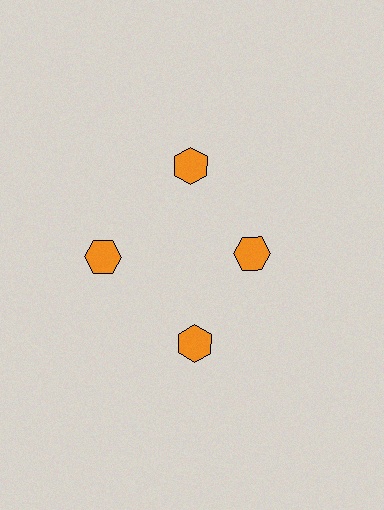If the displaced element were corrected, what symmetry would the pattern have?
It would have 4-fold rotational symmetry — the pattern would map onto itself every 90 degrees.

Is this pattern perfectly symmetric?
No. The 4 orange hexagons are arranged in a ring, but one element near the 3 o'clock position is pulled inward toward the center, breaking the 4-fold rotational symmetry.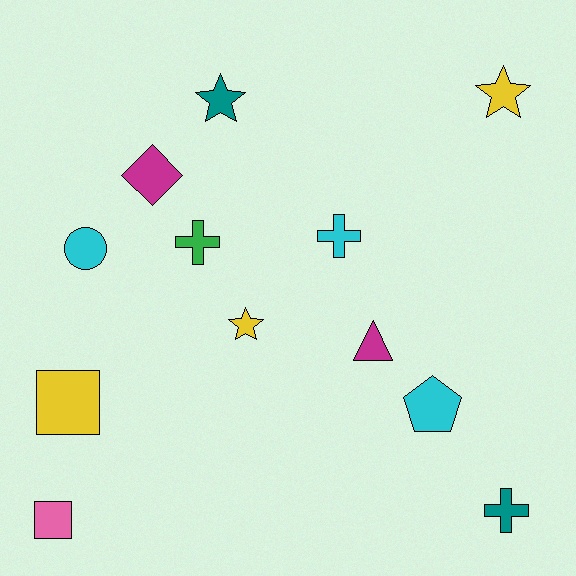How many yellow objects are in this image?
There are 3 yellow objects.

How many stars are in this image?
There are 3 stars.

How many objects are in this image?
There are 12 objects.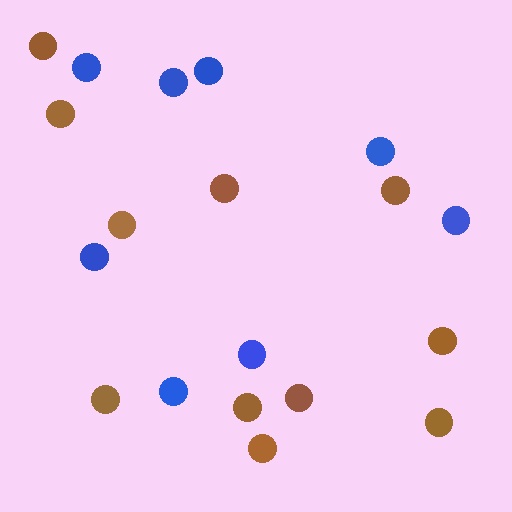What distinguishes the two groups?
There are 2 groups: one group of blue circles (8) and one group of brown circles (11).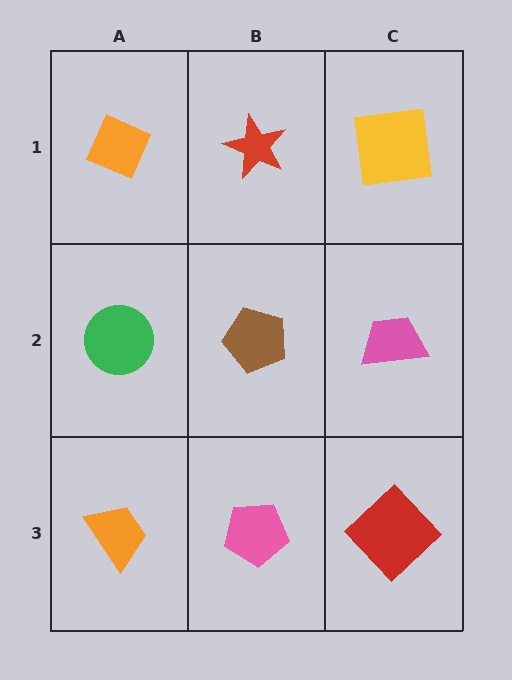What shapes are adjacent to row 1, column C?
A pink trapezoid (row 2, column C), a red star (row 1, column B).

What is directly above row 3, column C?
A pink trapezoid.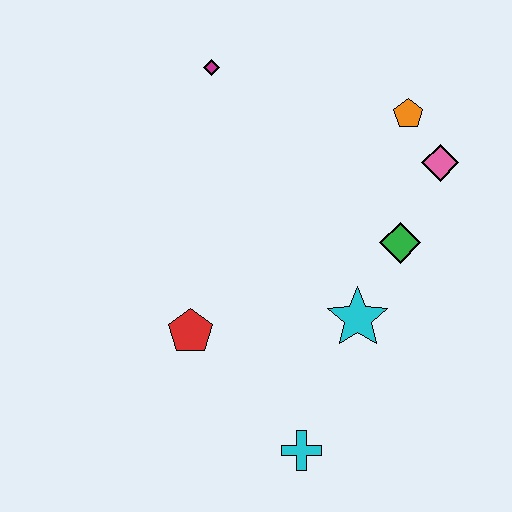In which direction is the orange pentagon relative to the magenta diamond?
The orange pentagon is to the right of the magenta diamond.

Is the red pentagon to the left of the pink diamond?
Yes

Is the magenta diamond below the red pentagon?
No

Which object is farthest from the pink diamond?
The cyan cross is farthest from the pink diamond.